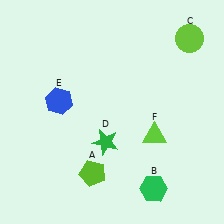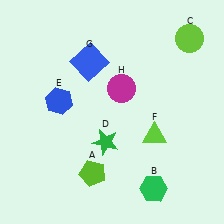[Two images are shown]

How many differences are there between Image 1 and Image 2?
There are 2 differences between the two images.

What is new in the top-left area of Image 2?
A blue square (G) was added in the top-left area of Image 2.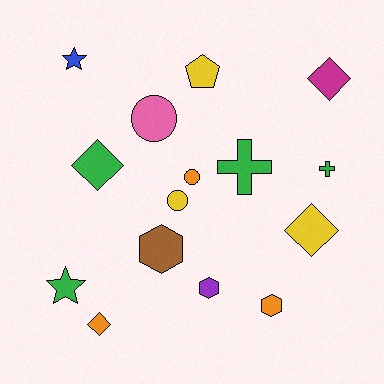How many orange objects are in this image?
There are 3 orange objects.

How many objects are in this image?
There are 15 objects.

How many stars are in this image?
There are 2 stars.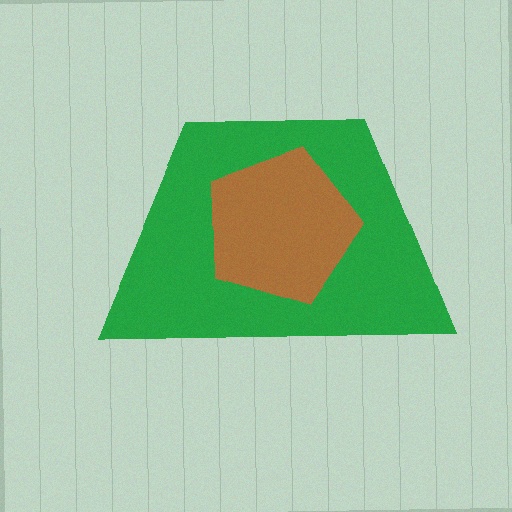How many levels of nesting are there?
2.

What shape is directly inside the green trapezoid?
The brown pentagon.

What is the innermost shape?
The brown pentagon.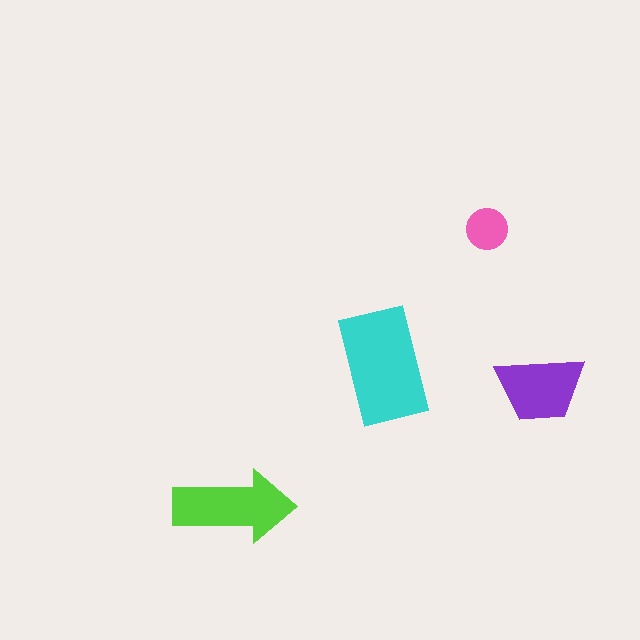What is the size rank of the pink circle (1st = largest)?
4th.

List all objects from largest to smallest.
The cyan rectangle, the lime arrow, the purple trapezoid, the pink circle.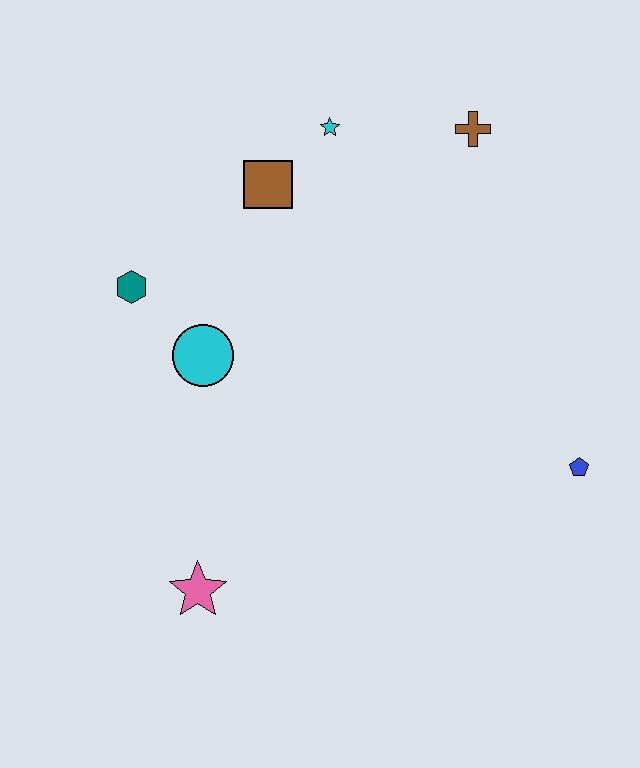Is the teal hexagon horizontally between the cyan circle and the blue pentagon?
No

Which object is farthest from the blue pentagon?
The teal hexagon is farthest from the blue pentagon.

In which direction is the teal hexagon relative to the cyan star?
The teal hexagon is to the left of the cyan star.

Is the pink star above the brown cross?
No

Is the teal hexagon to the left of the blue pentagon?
Yes